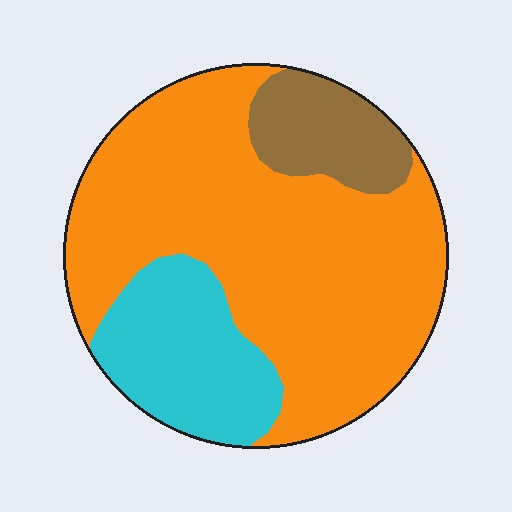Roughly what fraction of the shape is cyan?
Cyan takes up between a sixth and a third of the shape.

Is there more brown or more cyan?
Cyan.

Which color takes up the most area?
Orange, at roughly 65%.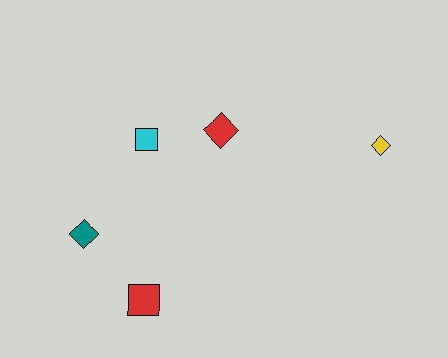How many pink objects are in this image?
There are no pink objects.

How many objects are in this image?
There are 5 objects.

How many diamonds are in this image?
There are 3 diamonds.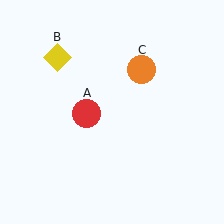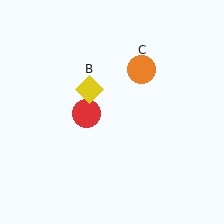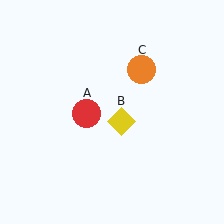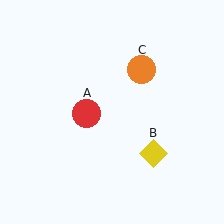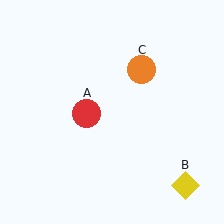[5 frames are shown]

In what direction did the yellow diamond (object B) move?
The yellow diamond (object B) moved down and to the right.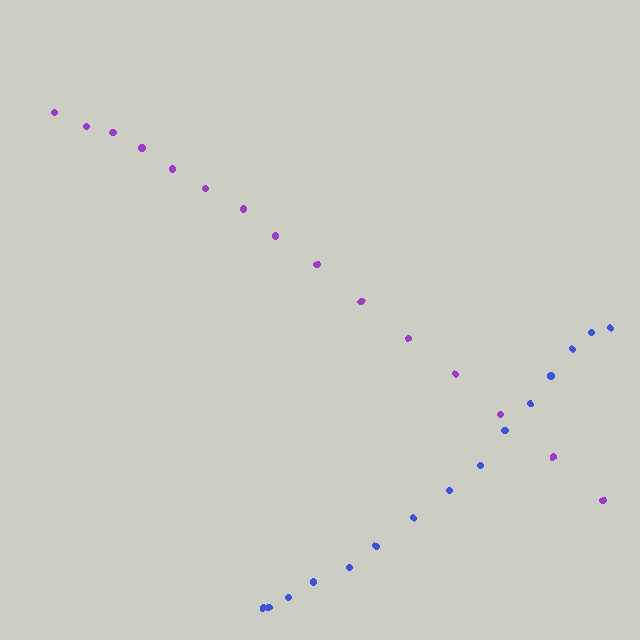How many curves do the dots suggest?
There are 2 distinct paths.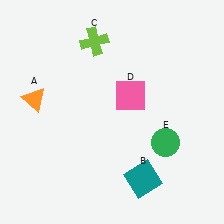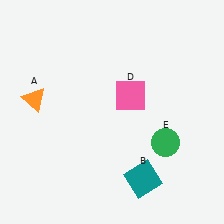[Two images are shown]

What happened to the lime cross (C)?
The lime cross (C) was removed in Image 2. It was in the top-left area of Image 1.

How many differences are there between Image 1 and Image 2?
There is 1 difference between the two images.